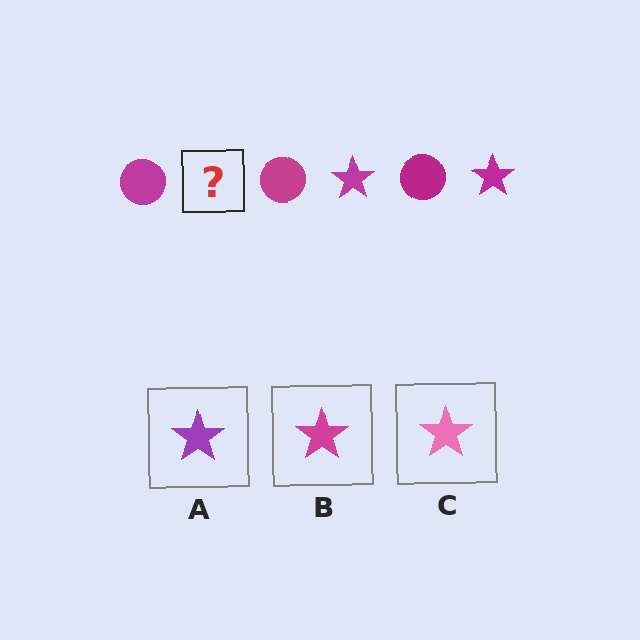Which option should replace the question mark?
Option B.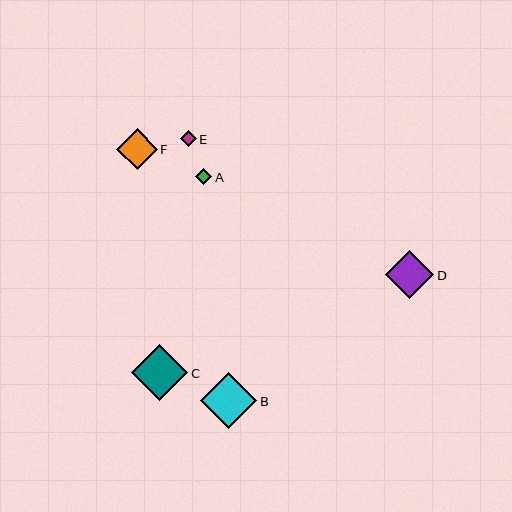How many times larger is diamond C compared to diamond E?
Diamond C is approximately 3.5 times the size of diamond E.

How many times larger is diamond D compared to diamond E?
Diamond D is approximately 3.0 times the size of diamond E.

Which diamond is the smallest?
Diamond E is the smallest with a size of approximately 16 pixels.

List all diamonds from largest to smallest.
From largest to smallest: C, B, D, F, A, E.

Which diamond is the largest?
Diamond C is the largest with a size of approximately 57 pixels.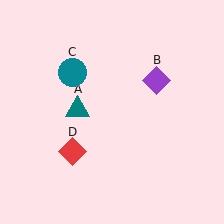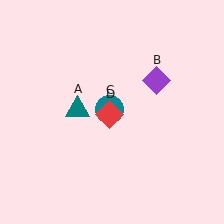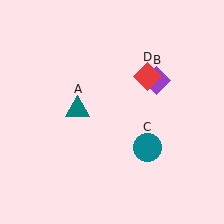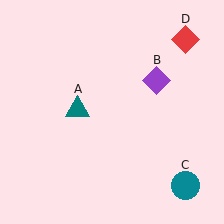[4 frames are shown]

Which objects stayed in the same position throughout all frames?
Teal triangle (object A) and purple diamond (object B) remained stationary.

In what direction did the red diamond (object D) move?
The red diamond (object D) moved up and to the right.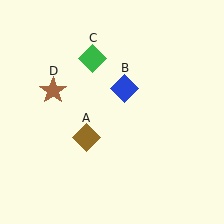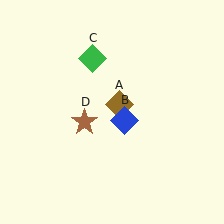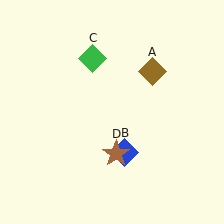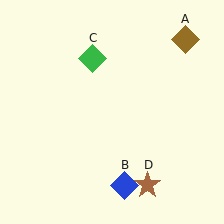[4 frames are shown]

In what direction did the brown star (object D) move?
The brown star (object D) moved down and to the right.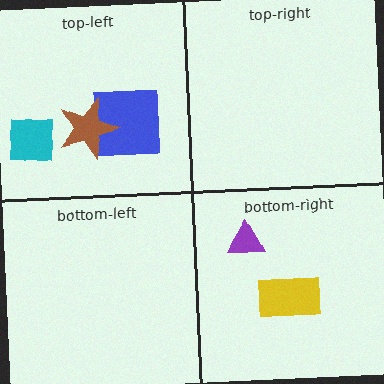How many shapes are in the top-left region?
3.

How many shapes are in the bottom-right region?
2.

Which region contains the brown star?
The top-left region.